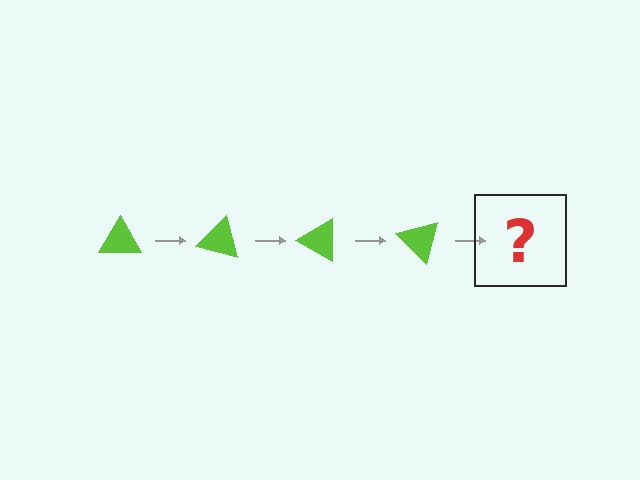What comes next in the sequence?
The next element should be a lime triangle rotated 60 degrees.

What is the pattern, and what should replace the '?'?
The pattern is that the triangle rotates 15 degrees each step. The '?' should be a lime triangle rotated 60 degrees.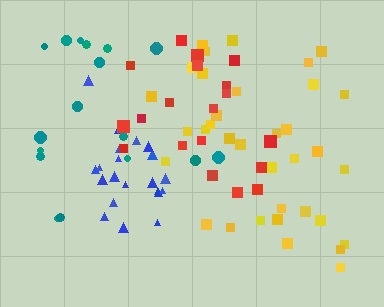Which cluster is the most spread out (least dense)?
Teal.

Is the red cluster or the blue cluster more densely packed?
Blue.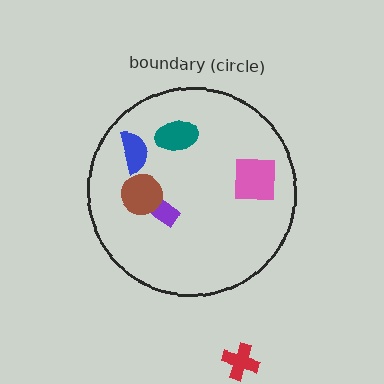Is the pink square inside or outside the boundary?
Inside.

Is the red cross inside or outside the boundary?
Outside.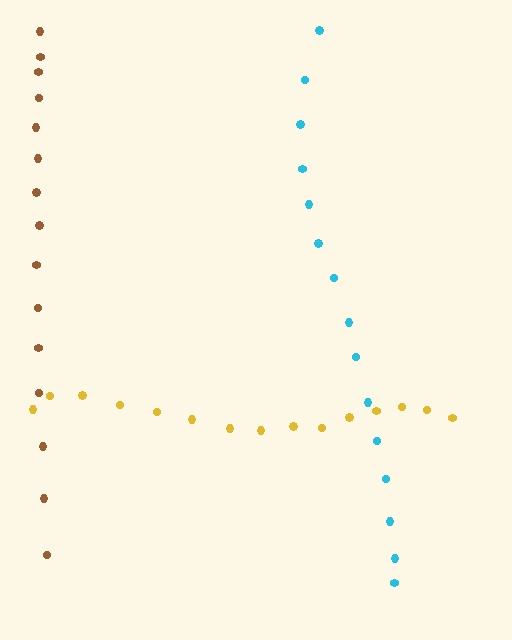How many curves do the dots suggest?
There are 3 distinct paths.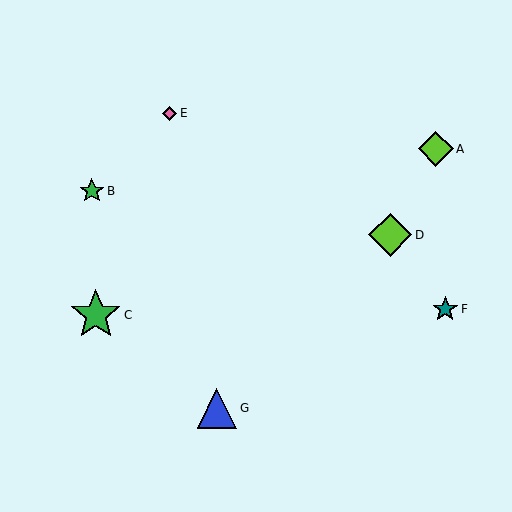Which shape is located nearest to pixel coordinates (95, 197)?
The green star (labeled B) at (92, 191) is nearest to that location.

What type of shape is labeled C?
Shape C is a green star.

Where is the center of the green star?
The center of the green star is at (96, 315).